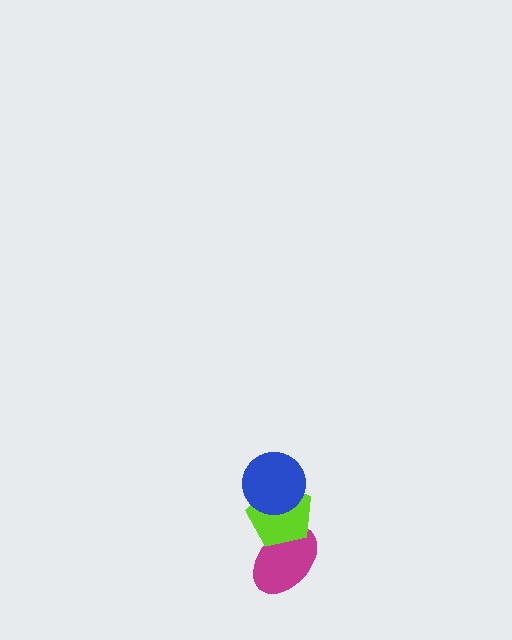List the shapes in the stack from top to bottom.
From top to bottom: the blue circle, the lime pentagon, the magenta ellipse.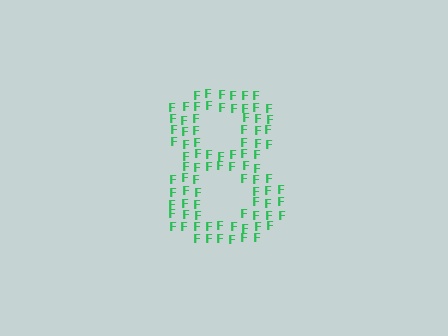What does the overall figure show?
The overall figure shows the digit 8.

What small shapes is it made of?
It is made of small letter F's.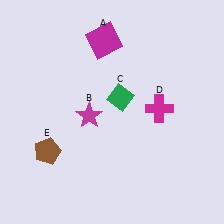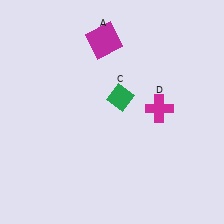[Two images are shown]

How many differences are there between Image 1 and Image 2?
There are 2 differences between the two images.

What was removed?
The magenta star (B), the brown pentagon (E) were removed in Image 2.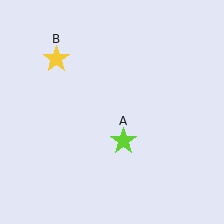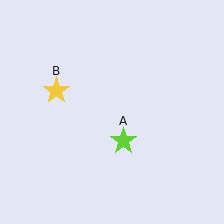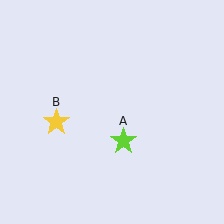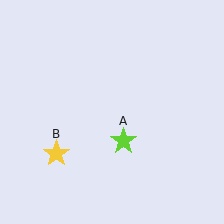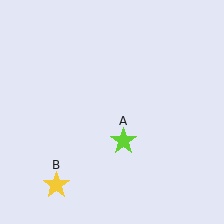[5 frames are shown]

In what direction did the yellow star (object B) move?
The yellow star (object B) moved down.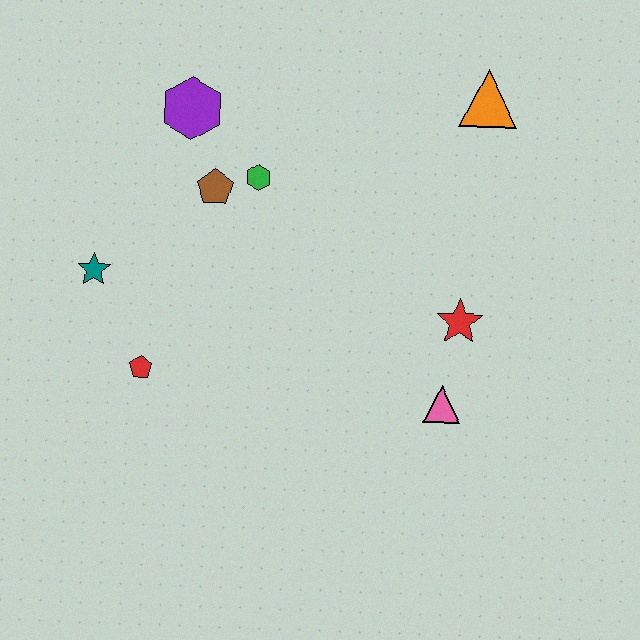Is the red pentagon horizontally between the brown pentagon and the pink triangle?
No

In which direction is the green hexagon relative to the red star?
The green hexagon is to the left of the red star.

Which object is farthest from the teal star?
The orange triangle is farthest from the teal star.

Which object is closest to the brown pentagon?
The green hexagon is closest to the brown pentagon.